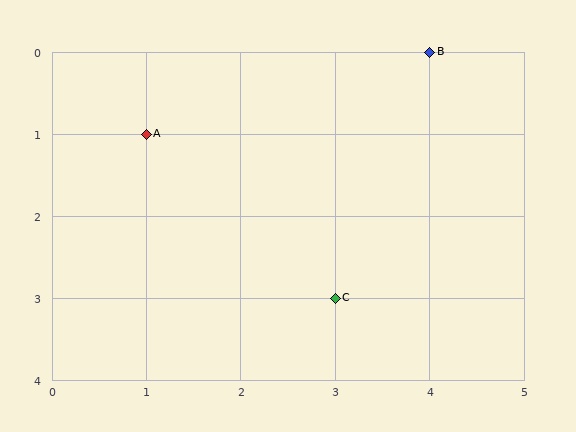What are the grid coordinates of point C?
Point C is at grid coordinates (3, 3).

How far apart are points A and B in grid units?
Points A and B are 3 columns and 1 row apart (about 3.2 grid units diagonally).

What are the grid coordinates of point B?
Point B is at grid coordinates (4, 0).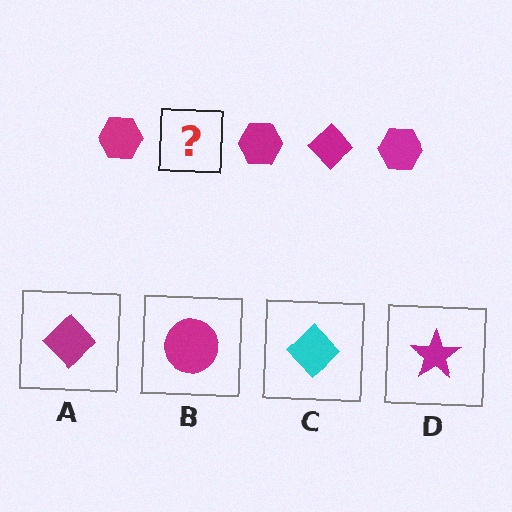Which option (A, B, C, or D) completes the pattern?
A.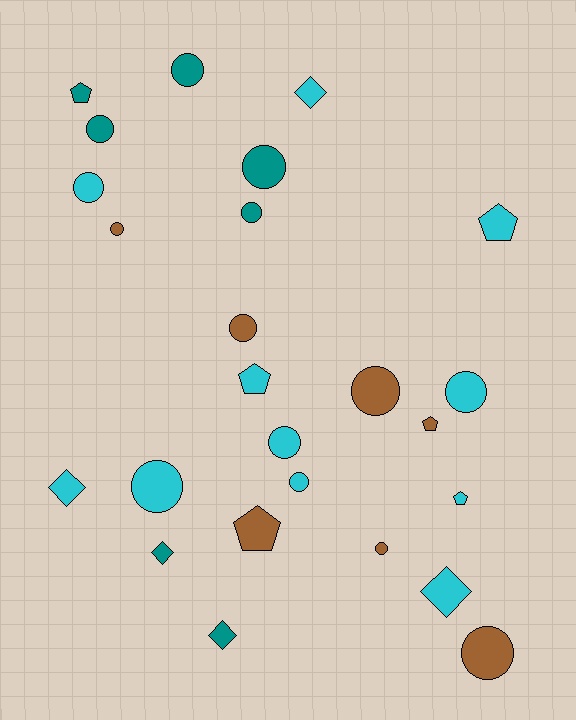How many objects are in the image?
There are 25 objects.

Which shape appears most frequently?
Circle, with 14 objects.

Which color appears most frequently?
Cyan, with 11 objects.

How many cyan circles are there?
There are 5 cyan circles.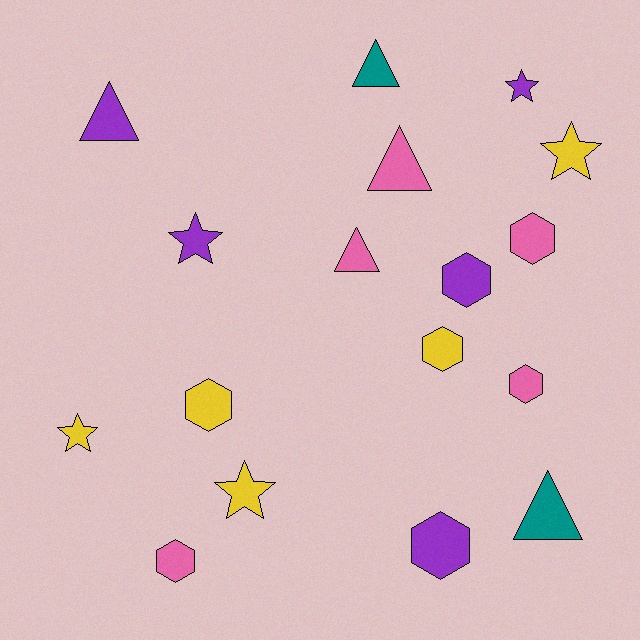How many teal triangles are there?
There are 2 teal triangles.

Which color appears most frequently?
Yellow, with 5 objects.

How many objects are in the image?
There are 17 objects.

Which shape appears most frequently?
Hexagon, with 7 objects.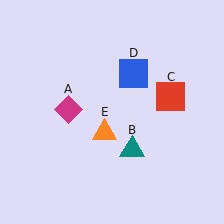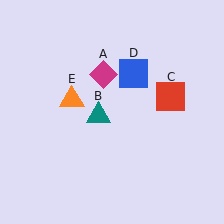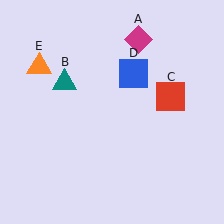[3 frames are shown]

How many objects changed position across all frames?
3 objects changed position: magenta diamond (object A), teal triangle (object B), orange triangle (object E).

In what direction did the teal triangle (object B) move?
The teal triangle (object B) moved up and to the left.